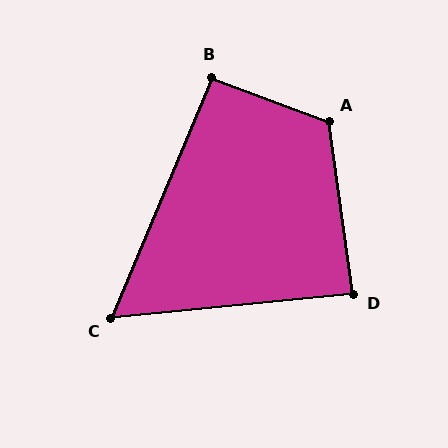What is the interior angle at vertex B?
Approximately 92 degrees (approximately right).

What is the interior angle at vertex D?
Approximately 88 degrees (approximately right).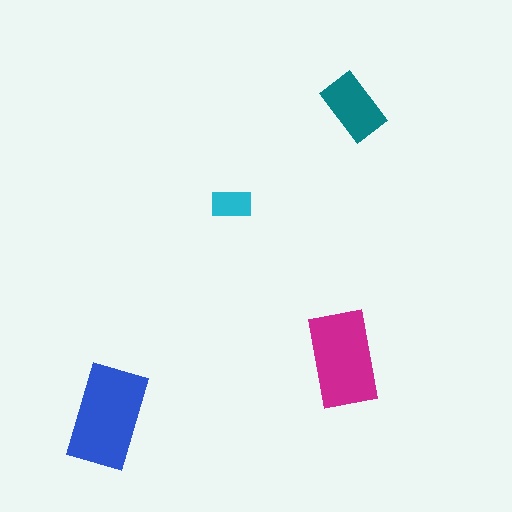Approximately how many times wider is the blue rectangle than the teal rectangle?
About 1.5 times wider.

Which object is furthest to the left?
The blue rectangle is leftmost.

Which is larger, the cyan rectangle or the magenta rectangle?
The magenta one.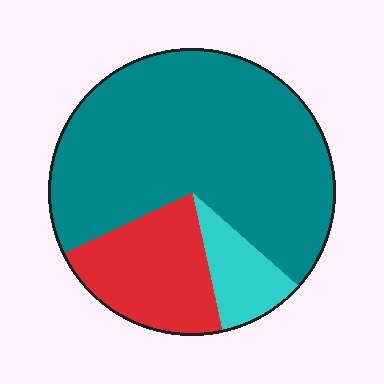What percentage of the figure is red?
Red covers 21% of the figure.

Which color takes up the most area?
Teal, at roughly 70%.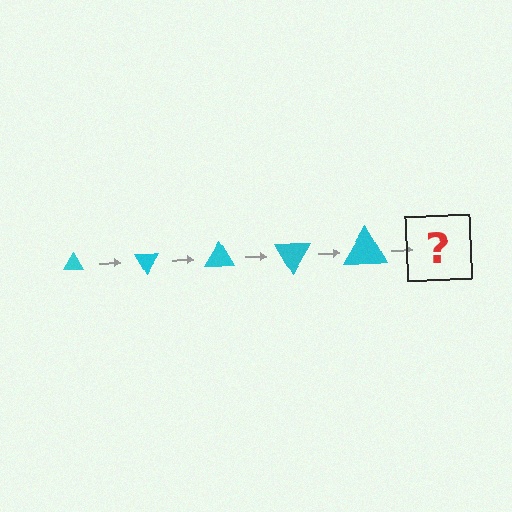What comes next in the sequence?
The next element should be a triangle, larger than the previous one and rotated 300 degrees from the start.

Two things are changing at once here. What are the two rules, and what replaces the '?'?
The two rules are that the triangle grows larger each step and it rotates 60 degrees each step. The '?' should be a triangle, larger than the previous one and rotated 300 degrees from the start.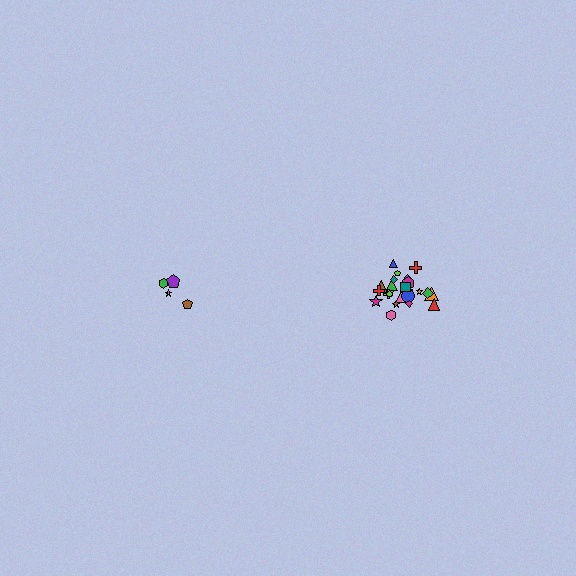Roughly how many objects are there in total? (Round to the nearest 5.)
Roughly 30 objects in total.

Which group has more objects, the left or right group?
The right group.